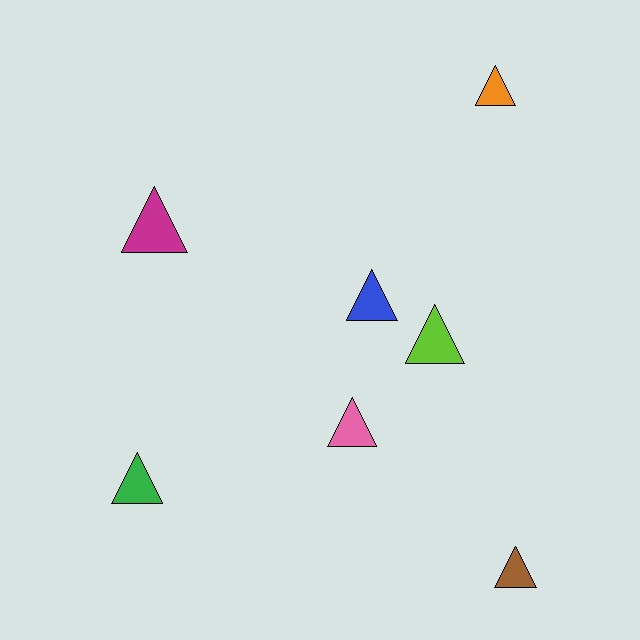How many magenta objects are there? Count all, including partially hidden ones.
There is 1 magenta object.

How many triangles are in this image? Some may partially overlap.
There are 7 triangles.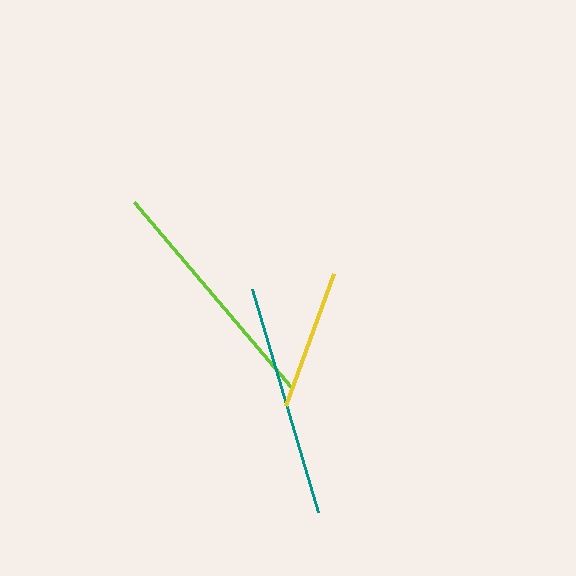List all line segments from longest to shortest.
From longest to shortest: lime, teal, yellow.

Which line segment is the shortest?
The yellow line is the shortest at approximately 140 pixels.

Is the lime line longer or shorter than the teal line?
The lime line is longer than the teal line.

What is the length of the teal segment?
The teal segment is approximately 232 pixels long.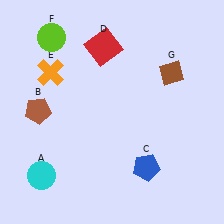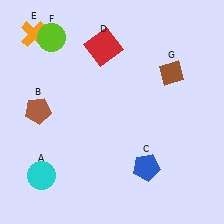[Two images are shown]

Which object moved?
The orange cross (E) moved up.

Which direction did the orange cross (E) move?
The orange cross (E) moved up.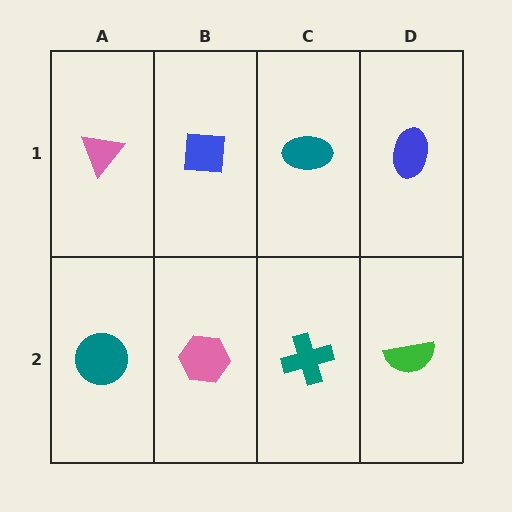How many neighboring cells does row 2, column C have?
3.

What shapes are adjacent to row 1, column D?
A green semicircle (row 2, column D), a teal ellipse (row 1, column C).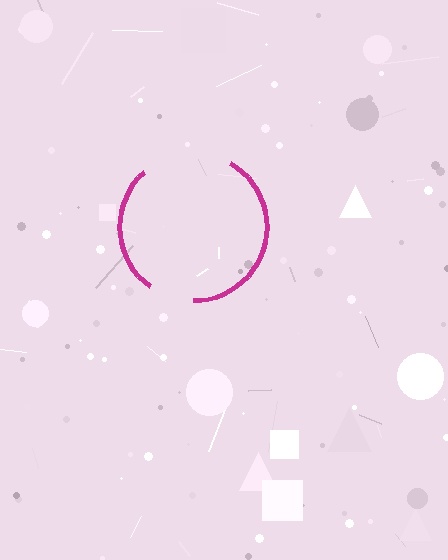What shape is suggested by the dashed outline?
The dashed outline suggests a circle.